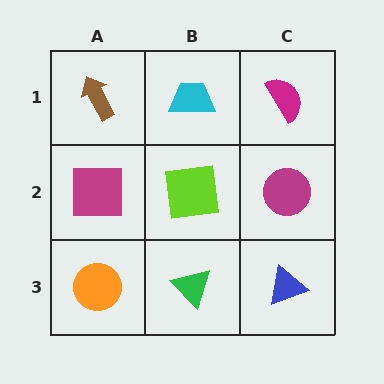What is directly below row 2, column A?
An orange circle.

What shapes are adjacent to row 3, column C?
A magenta circle (row 2, column C), a green triangle (row 3, column B).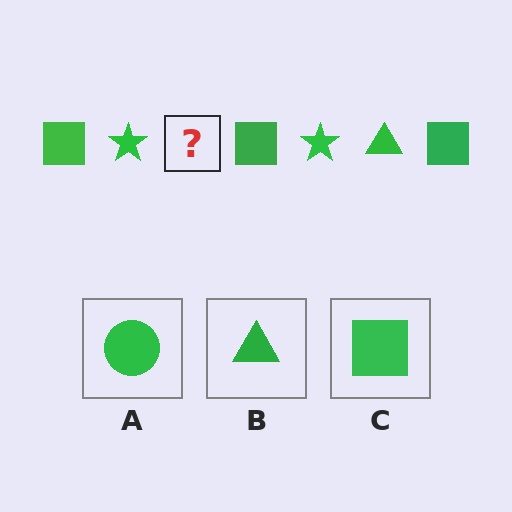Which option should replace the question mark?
Option B.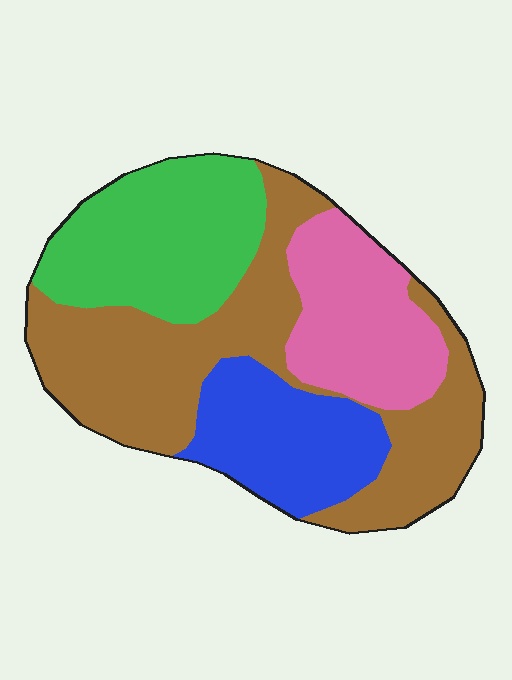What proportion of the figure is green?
Green covers 24% of the figure.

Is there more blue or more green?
Green.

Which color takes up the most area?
Brown, at roughly 40%.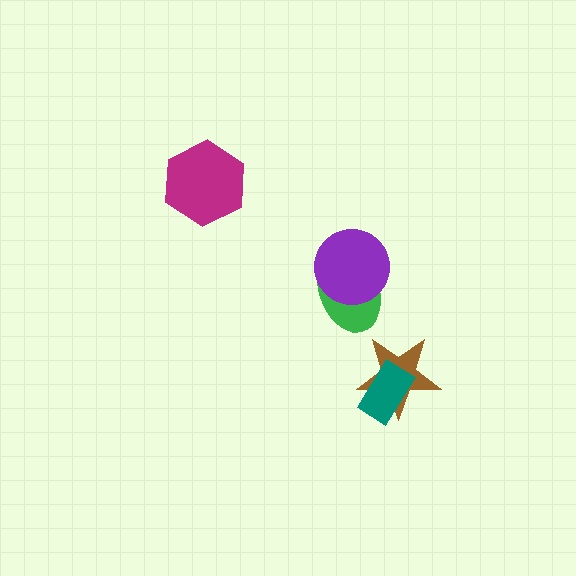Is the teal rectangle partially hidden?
No, no other shape covers it.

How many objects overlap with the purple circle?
1 object overlaps with the purple circle.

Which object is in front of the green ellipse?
The purple circle is in front of the green ellipse.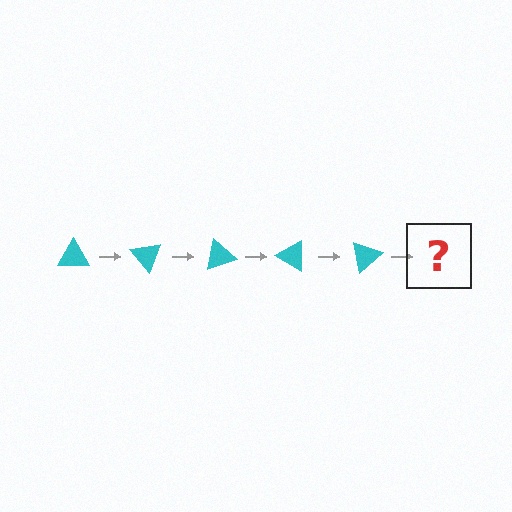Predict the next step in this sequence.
The next step is a cyan triangle rotated 250 degrees.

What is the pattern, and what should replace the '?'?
The pattern is that the triangle rotates 50 degrees each step. The '?' should be a cyan triangle rotated 250 degrees.